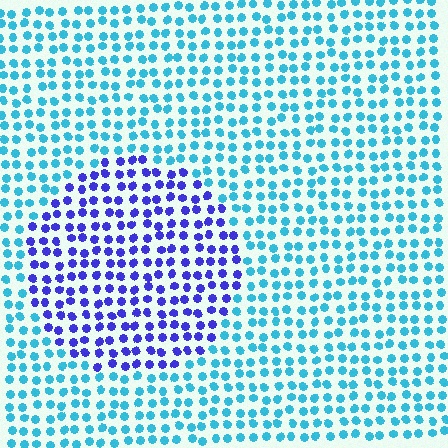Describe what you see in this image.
The image is filled with small cyan elements in a uniform arrangement. A circle-shaped region is visible where the elements are tinted to a slightly different hue, forming a subtle color boundary.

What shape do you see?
I see a circle.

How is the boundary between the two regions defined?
The boundary is defined purely by a slight shift in hue (about 53 degrees). Spacing, size, and orientation are identical on both sides.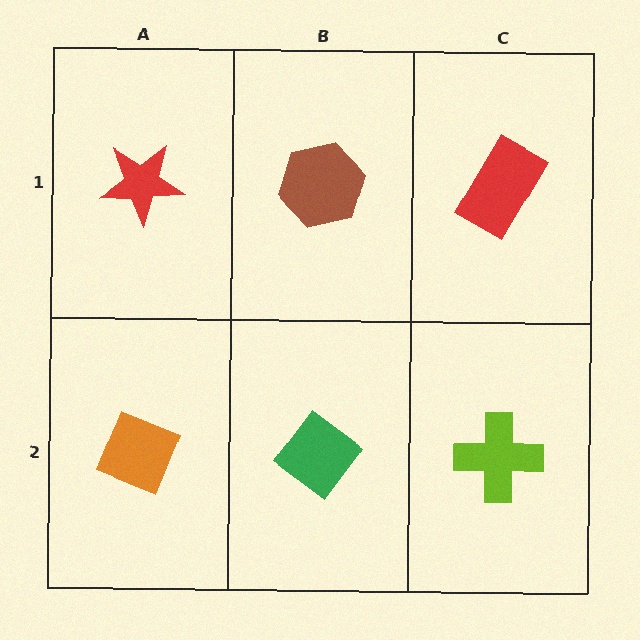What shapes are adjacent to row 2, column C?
A red rectangle (row 1, column C), a green diamond (row 2, column B).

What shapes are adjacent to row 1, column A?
An orange diamond (row 2, column A), a brown hexagon (row 1, column B).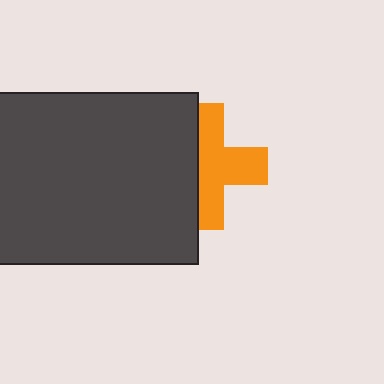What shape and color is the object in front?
The object in front is a dark gray rectangle.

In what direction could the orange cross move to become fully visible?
The orange cross could move right. That would shift it out from behind the dark gray rectangle entirely.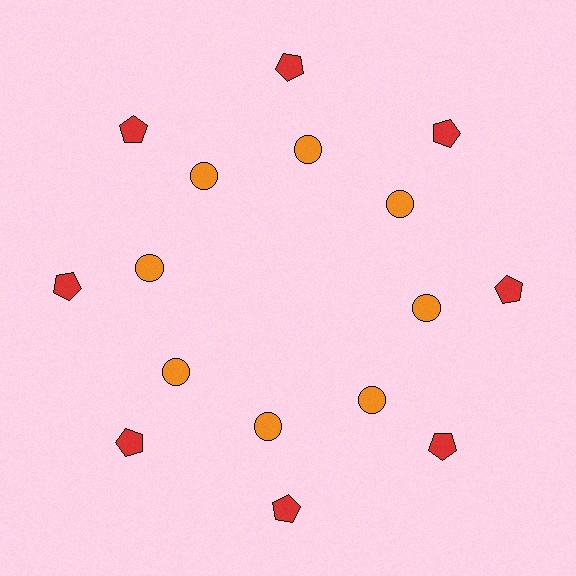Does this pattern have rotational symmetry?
Yes, this pattern has 8-fold rotational symmetry. It looks the same after rotating 45 degrees around the center.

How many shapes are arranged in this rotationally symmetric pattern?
There are 16 shapes, arranged in 8 groups of 2.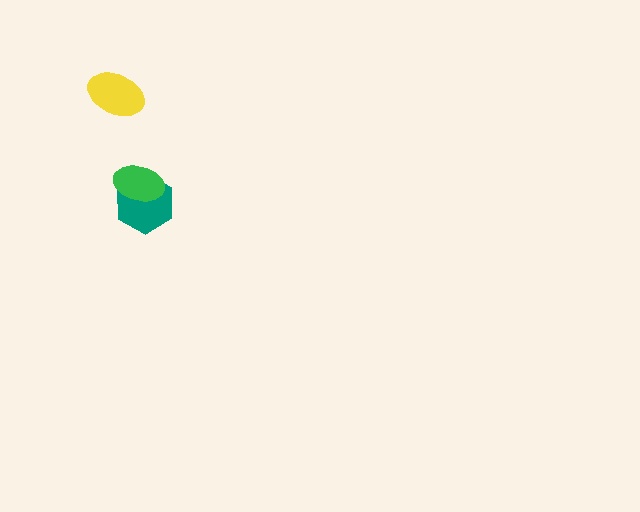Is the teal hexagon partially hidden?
Yes, it is partially covered by another shape.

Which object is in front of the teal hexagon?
The green ellipse is in front of the teal hexagon.